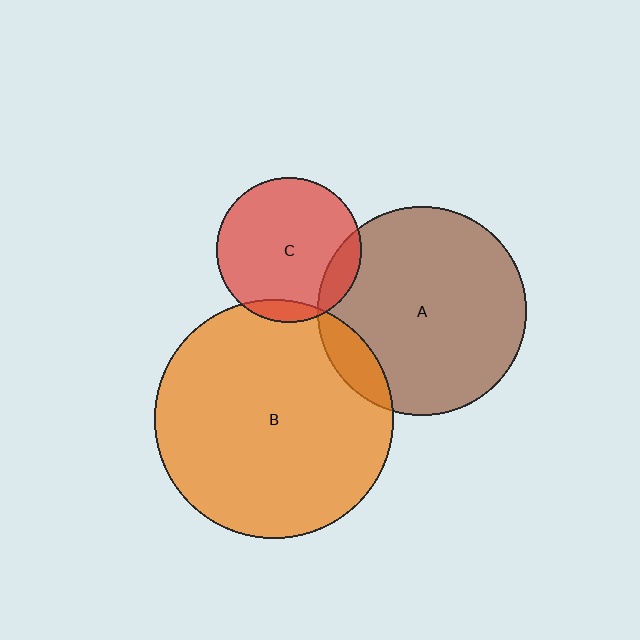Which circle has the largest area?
Circle B (orange).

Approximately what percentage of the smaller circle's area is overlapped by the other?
Approximately 10%.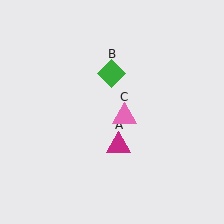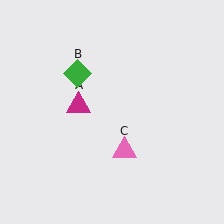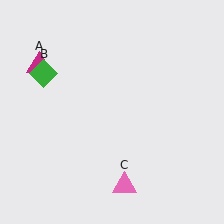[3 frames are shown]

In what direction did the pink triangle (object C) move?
The pink triangle (object C) moved down.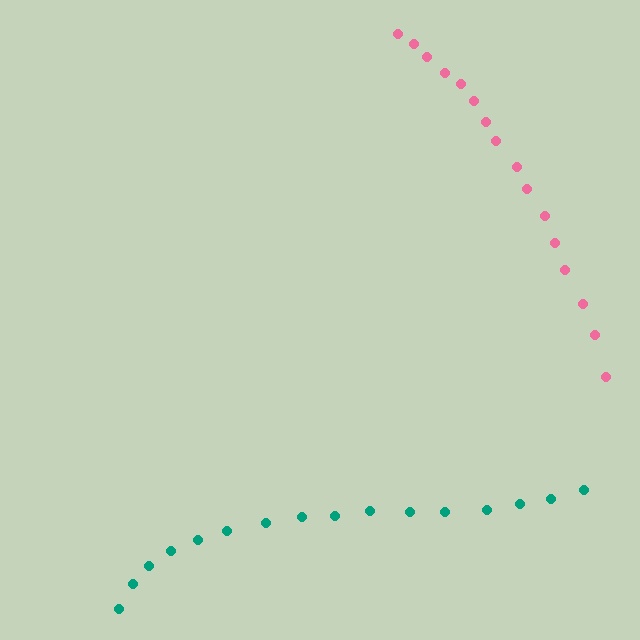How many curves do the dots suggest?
There are 2 distinct paths.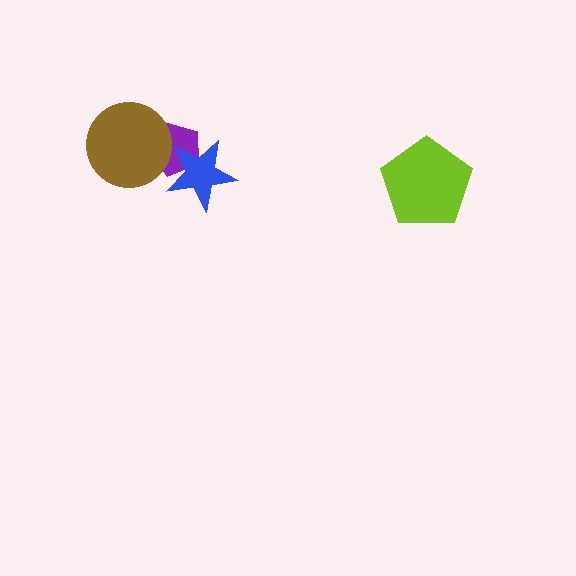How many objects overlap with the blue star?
1 object overlaps with the blue star.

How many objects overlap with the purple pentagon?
2 objects overlap with the purple pentagon.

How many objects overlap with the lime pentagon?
0 objects overlap with the lime pentagon.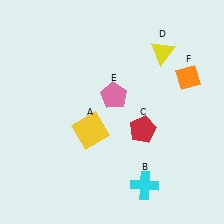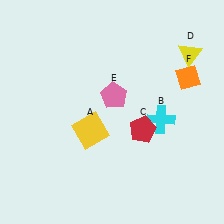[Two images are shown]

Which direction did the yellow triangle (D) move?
The yellow triangle (D) moved right.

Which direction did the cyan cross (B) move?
The cyan cross (B) moved up.